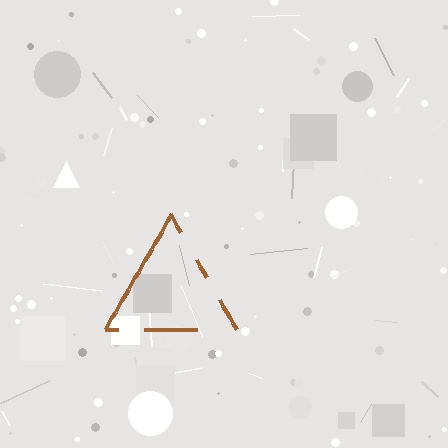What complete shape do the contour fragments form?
The contour fragments form a triangle.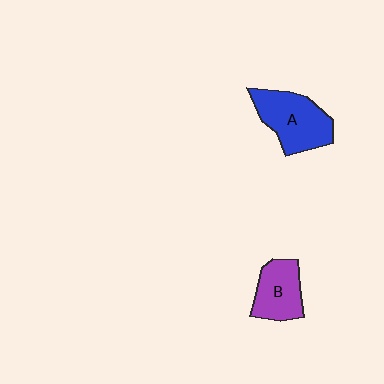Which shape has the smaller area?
Shape B (purple).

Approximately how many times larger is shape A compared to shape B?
Approximately 1.4 times.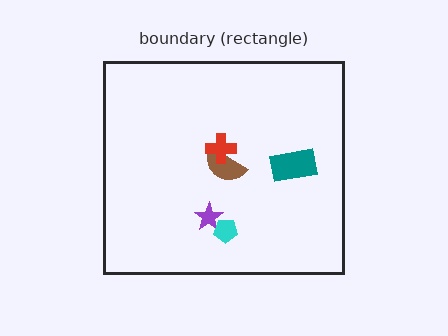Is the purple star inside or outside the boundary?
Inside.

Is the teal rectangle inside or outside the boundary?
Inside.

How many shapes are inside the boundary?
5 inside, 0 outside.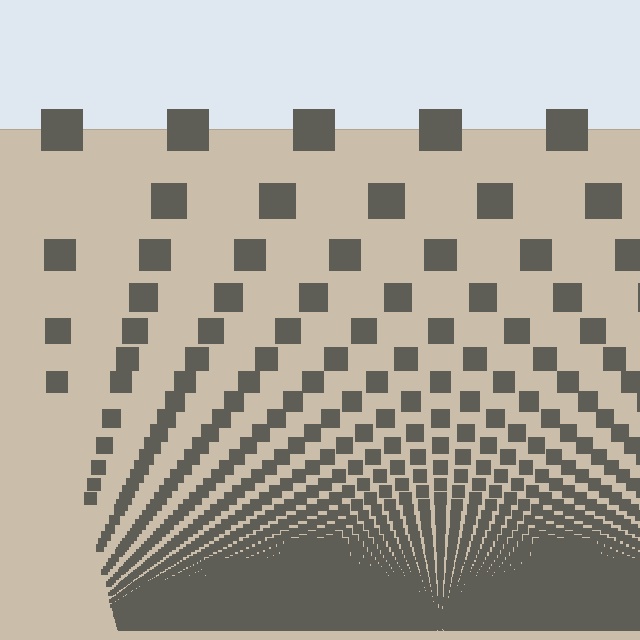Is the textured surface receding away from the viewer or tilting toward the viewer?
The surface appears to tilt toward the viewer. Texture elements get larger and sparser toward the top.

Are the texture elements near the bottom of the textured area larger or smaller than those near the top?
Smaller. The gradient is inverted — elements near the bottom are smaller and denser.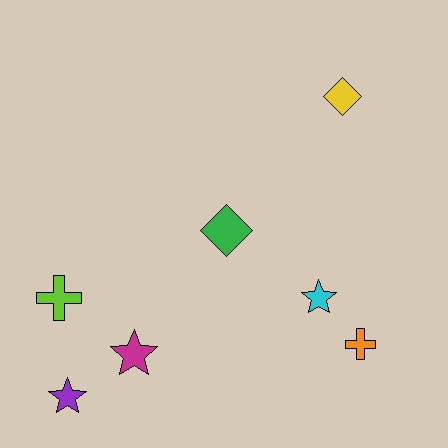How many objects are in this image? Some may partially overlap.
There are 7 objects.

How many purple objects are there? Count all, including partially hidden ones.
There is 1 purple object.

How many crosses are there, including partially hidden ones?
There are 2 crosses.